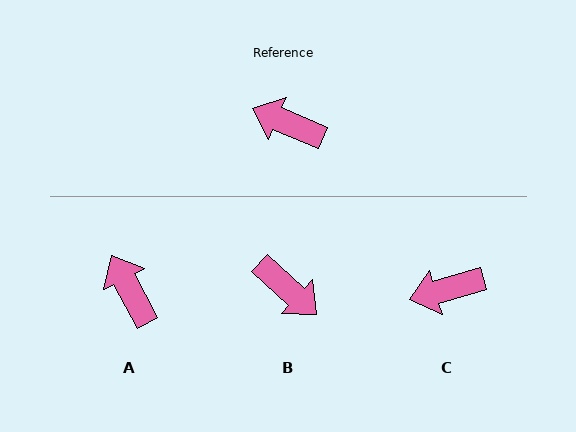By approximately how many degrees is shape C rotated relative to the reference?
Approximately 39 degrees counter-clockwise.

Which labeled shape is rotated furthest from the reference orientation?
B, about 161 degrees away.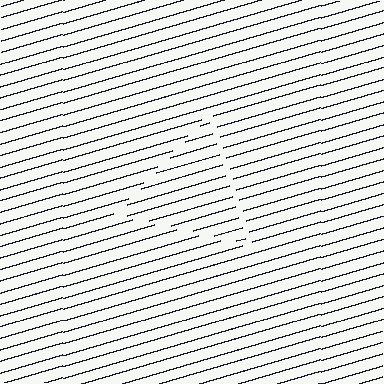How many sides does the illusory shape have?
3 sides — the line-ends trace a triangle.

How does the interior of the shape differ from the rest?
The interior of the shape contains the same grating, shifted by half a period — the contour is defined by the phase discontinuity where line-ends from the inner and outer gratings abut.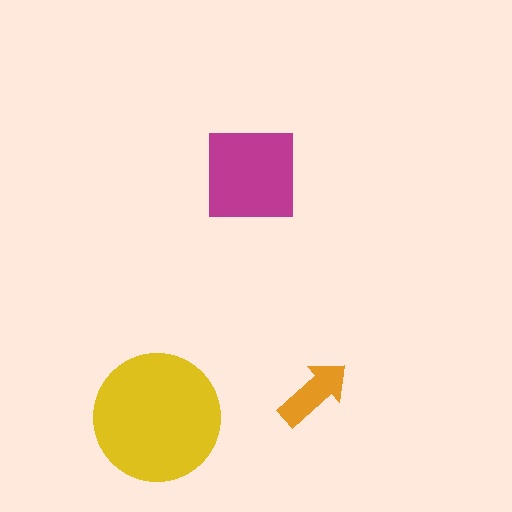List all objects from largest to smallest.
The yellow circle, the magenta square, the orange arrow.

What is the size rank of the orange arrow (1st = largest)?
3rd.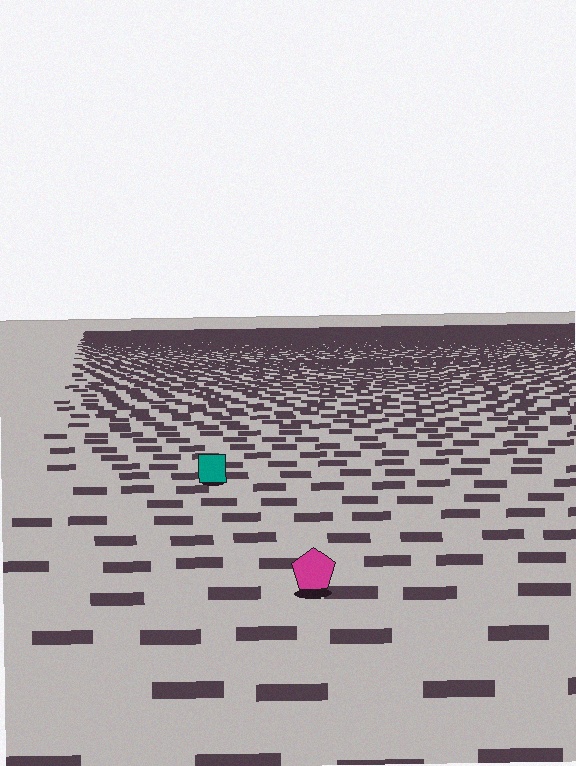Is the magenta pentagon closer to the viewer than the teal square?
Yes. The magenta pentagon is closer — you can tell from the texture gradient: the ground texture is coarser near it.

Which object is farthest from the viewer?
The teal square is farthest from the viewer. It appears smaller and the ground texture around it is denser.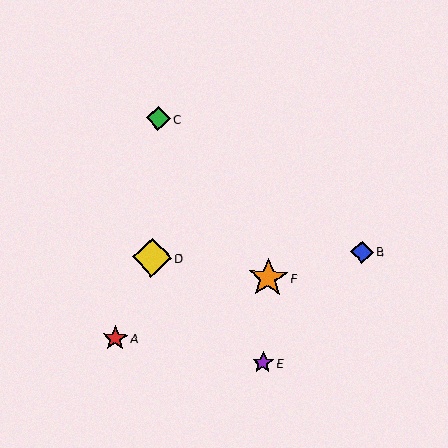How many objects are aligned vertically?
2 objects (C, D) are aligned vertically.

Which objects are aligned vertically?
Objects C, D are aligned vertically.